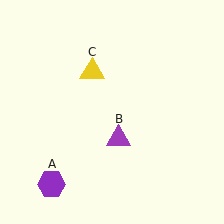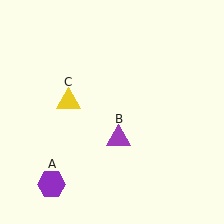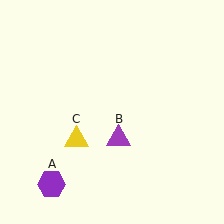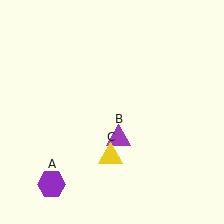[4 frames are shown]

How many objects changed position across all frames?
1 object changed position: yellow triangle (object C).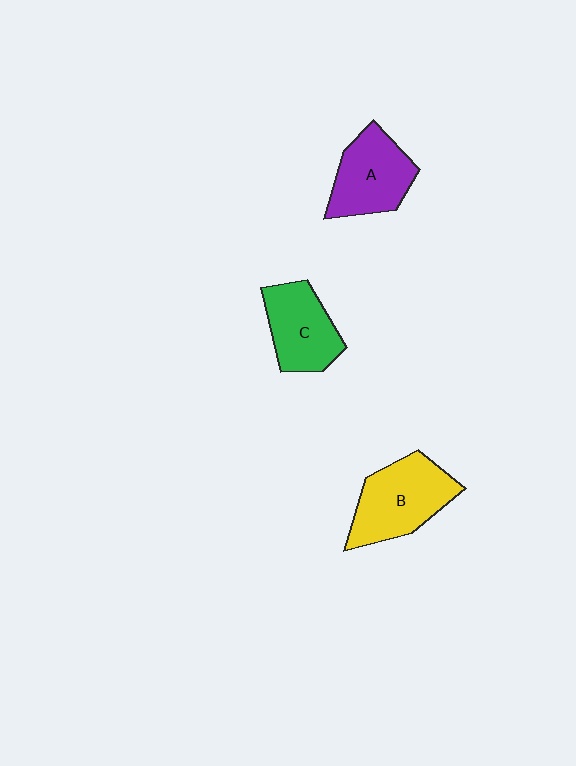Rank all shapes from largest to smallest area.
From largest to smallest: B (yellow), A (purple), C (green).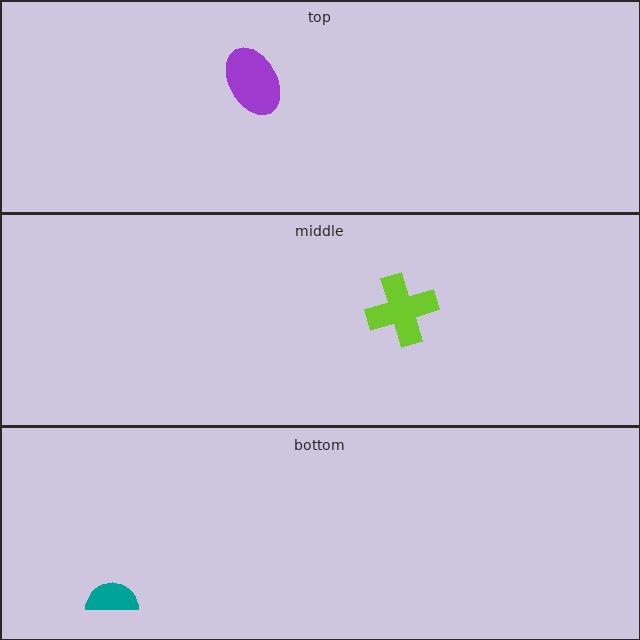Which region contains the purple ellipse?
The top region.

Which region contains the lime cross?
The middle region.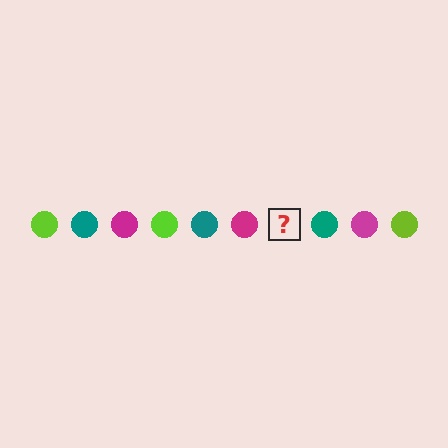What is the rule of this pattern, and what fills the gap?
The rule is that the pattern cycles through lime, teal, magenta circles. The gap should be filled with a lime circle.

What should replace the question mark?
The question mark should be replaced with a lime circle.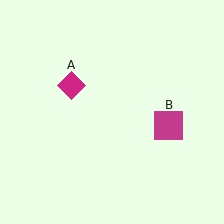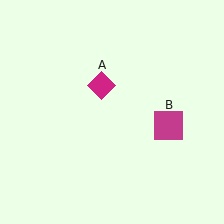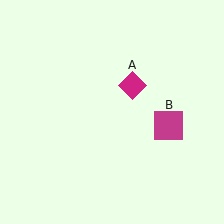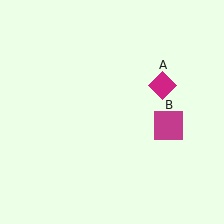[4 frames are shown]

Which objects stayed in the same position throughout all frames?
Magenta square (object B) remained stationary.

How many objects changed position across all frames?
1 object changed position: magenta diamond (object A).